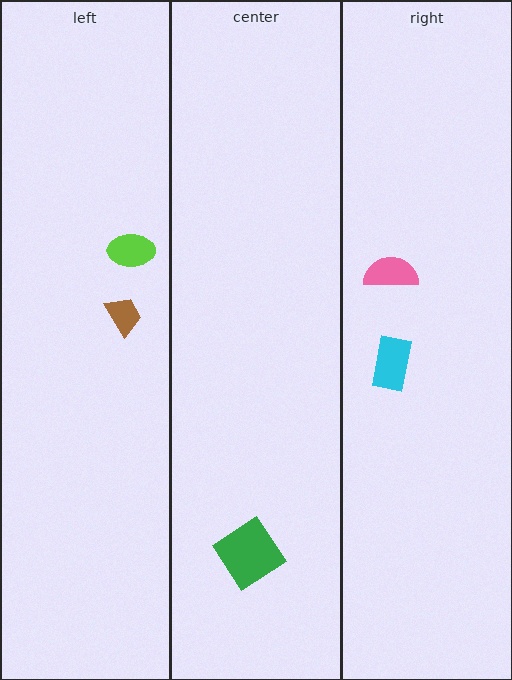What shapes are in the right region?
The cyan rectangle, the pink semicircle.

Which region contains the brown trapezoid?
The left region.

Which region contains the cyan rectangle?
The right region.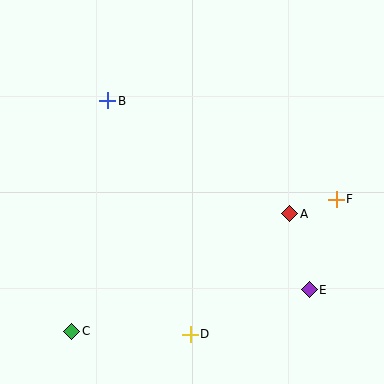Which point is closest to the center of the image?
Point A at (290, 214) is closest to the center.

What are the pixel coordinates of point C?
Point C is at (72, 331).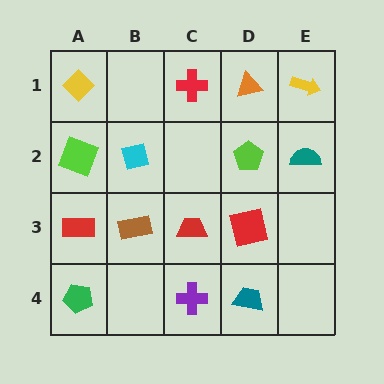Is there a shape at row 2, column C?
No, that cell is empty.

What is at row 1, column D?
An orange triangle.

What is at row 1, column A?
A yellow diamond.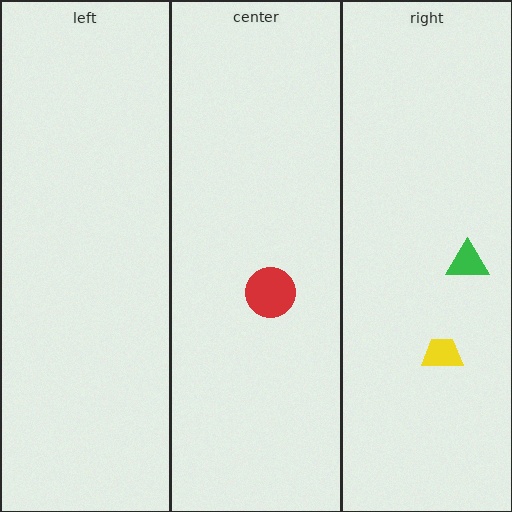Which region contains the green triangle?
The right region.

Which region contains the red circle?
The center region.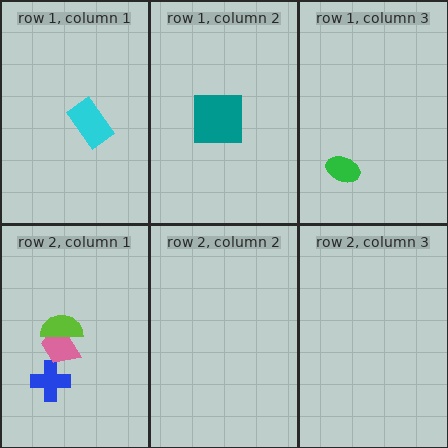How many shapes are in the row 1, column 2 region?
1.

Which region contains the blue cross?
The row 2, column 1 region.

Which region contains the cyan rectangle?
The row 1, column 1 region.